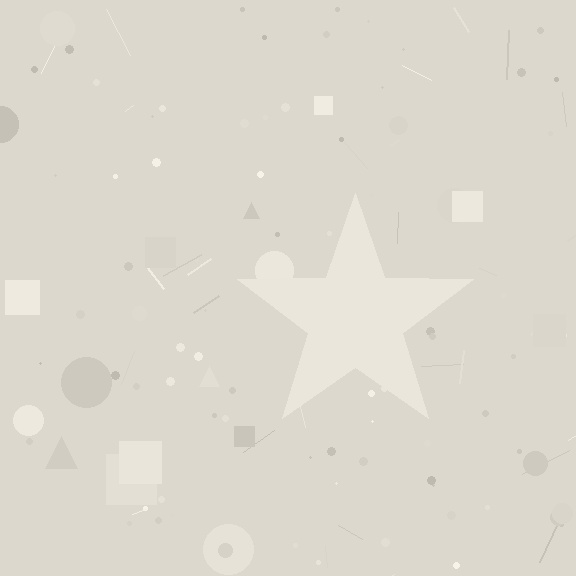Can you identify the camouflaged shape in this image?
The camouflaged shape is a star.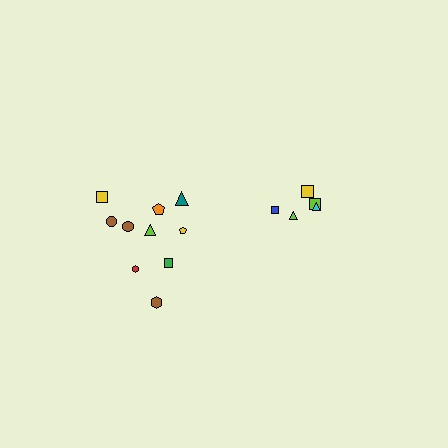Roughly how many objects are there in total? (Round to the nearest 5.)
Roughly 15 objects in total.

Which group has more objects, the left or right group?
The left group.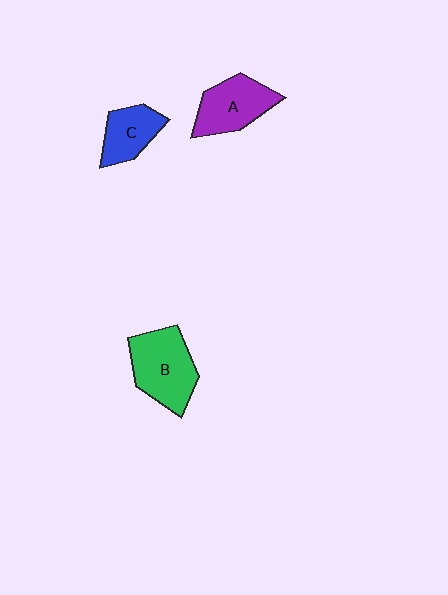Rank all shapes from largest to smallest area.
From largest to smallest: B (green), A (purple), C (blue).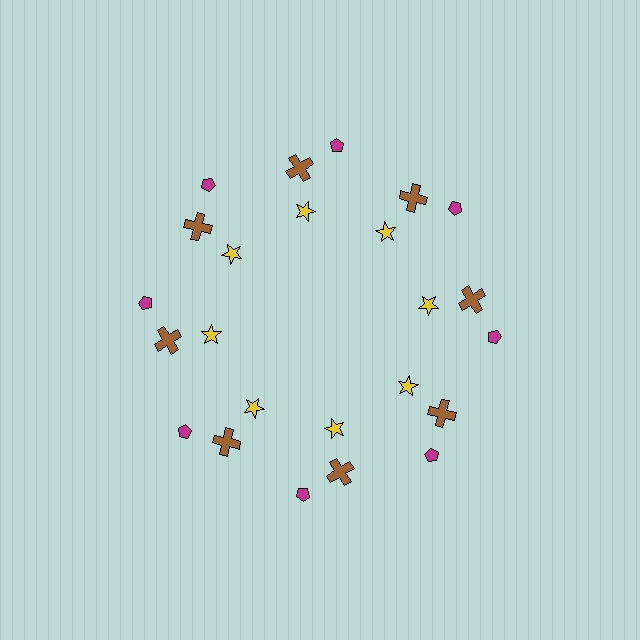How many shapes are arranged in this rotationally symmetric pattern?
There are 24 shapes, arranged in 8 groups of 3.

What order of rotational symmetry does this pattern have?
This pattern has 8-fold rotational symmetry.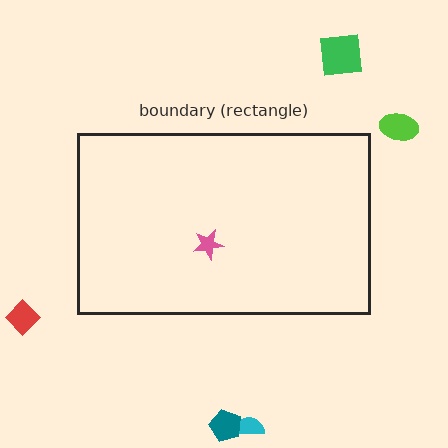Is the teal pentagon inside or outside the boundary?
Outside.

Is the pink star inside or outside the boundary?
Inside.